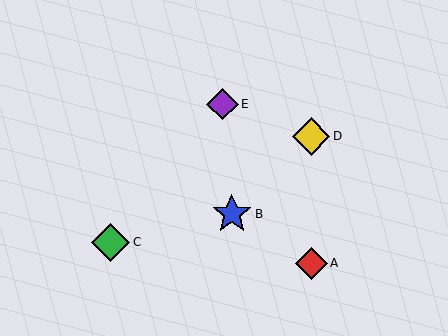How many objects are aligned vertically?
2 objects (A, D) are aligned vertically.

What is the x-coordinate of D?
Object D is at x≈311.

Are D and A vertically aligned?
Yes, both are at x≈311.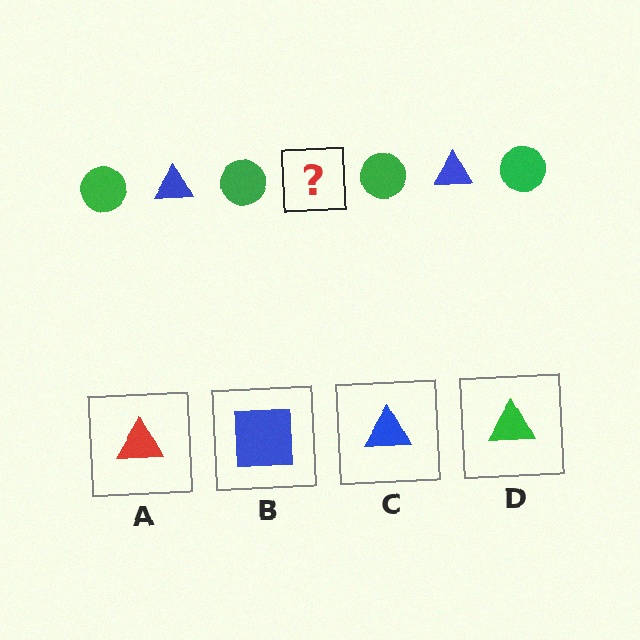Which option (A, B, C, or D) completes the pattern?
C.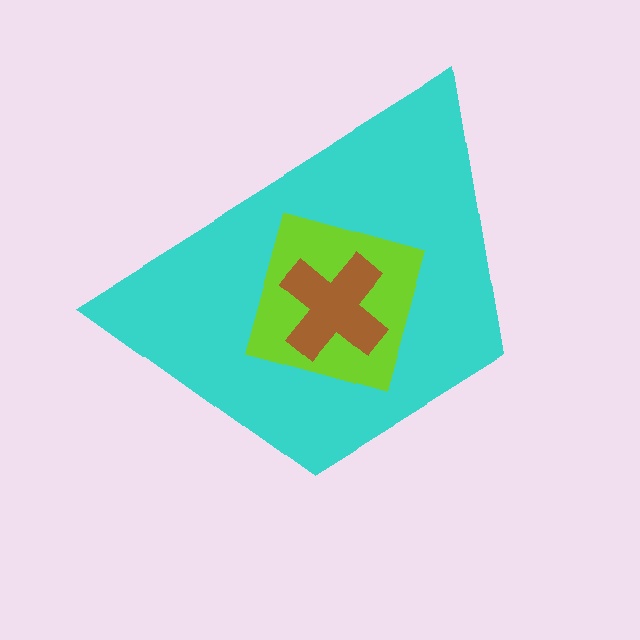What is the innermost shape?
The brown cross.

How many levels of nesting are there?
3.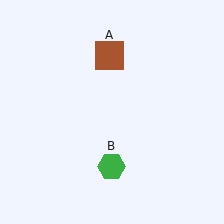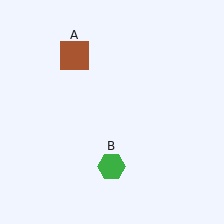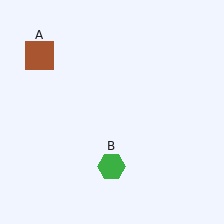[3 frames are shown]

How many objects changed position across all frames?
1 object changed position: brown square (object A).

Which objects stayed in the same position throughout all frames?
Green hexagon (object B) remained stationary.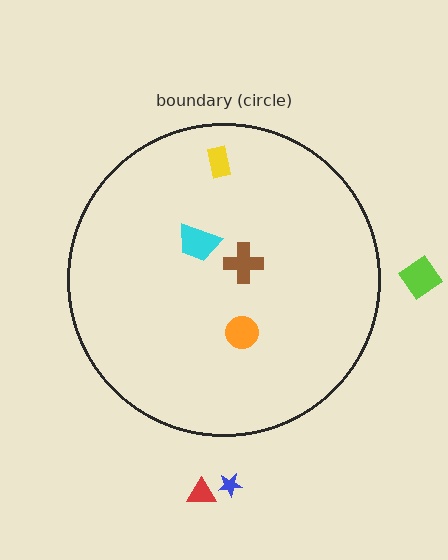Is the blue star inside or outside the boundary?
Outside.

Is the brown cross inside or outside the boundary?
Inside.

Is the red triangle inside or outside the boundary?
Outside.